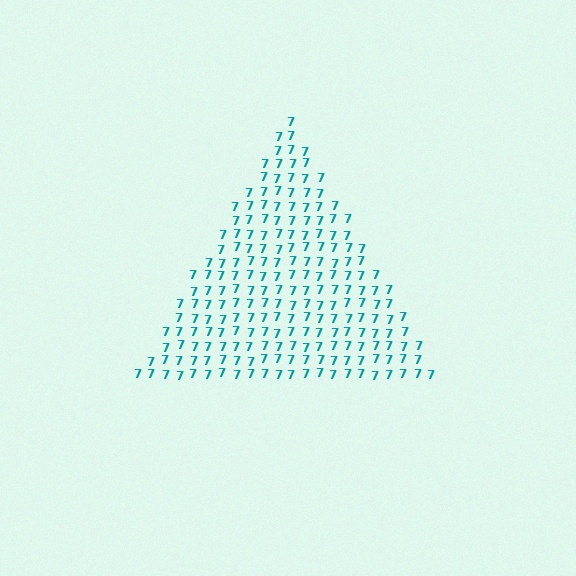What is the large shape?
The large shape is a triangle.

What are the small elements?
The small elements are digit 7's.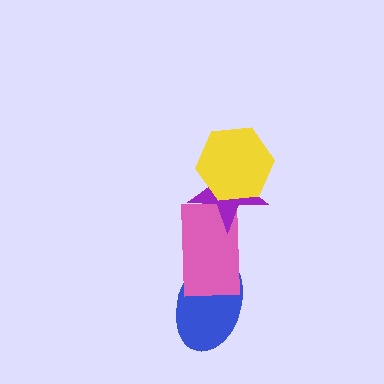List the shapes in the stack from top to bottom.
From top to bottom: the yellow hexagon, the purple star, the pink rectangle, the blue ellipse.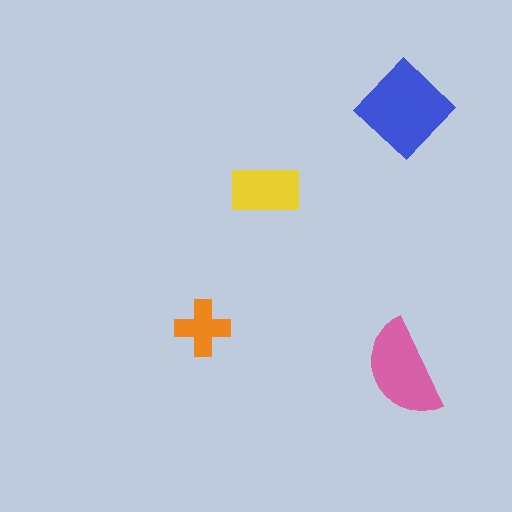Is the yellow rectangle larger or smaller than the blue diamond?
Smaller.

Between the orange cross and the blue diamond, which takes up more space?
The blue diamond.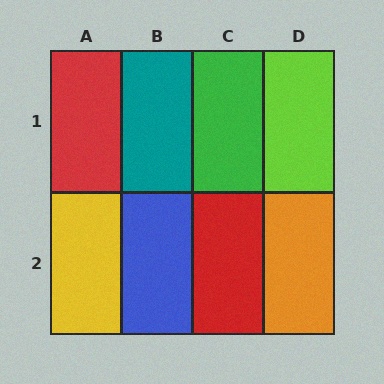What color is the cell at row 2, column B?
Blue.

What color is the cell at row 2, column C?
Red.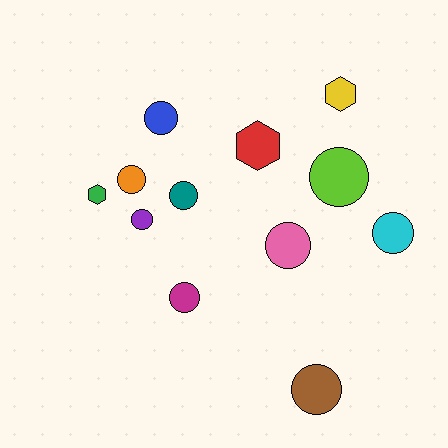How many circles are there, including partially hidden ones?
There are 9 circles.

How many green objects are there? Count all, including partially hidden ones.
There is 1 green object.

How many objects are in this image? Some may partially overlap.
There are 12 objects.